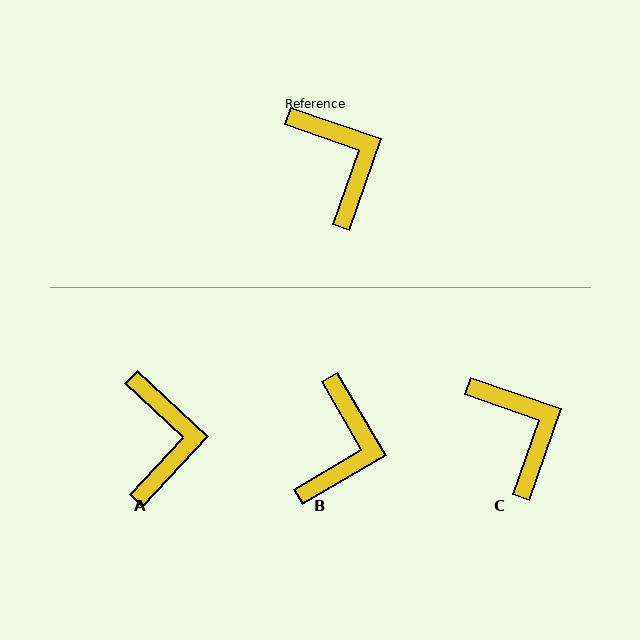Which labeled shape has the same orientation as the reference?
C.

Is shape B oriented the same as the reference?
No, it is off by about 40 degrees.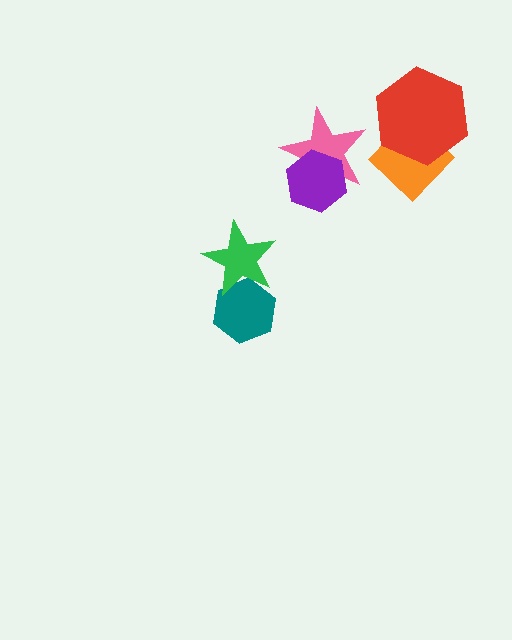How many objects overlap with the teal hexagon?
1 object overlaps with the teal hexagon.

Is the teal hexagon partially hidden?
Yes, it is partially covered by another shape.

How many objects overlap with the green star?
1 object overlaps with the green star.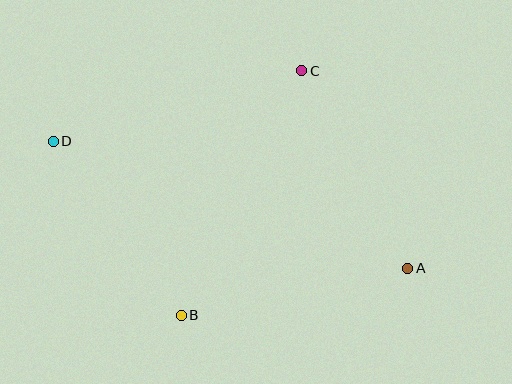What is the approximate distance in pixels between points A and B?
The distance between A and B is approximately 232 pixels.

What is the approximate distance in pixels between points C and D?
The distance between C and D is approximately 258 pixels.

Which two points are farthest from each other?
Points A and D are farthest from each other.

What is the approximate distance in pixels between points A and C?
The distance between A and C is approximately 224 pixels.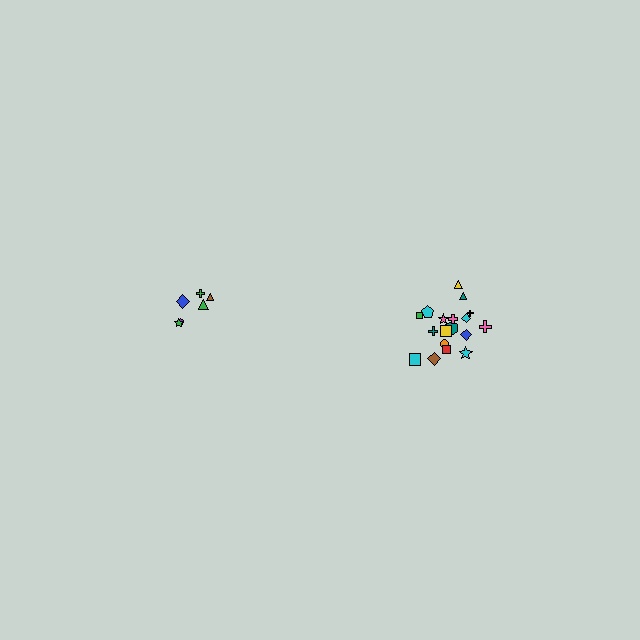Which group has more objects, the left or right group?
The right group.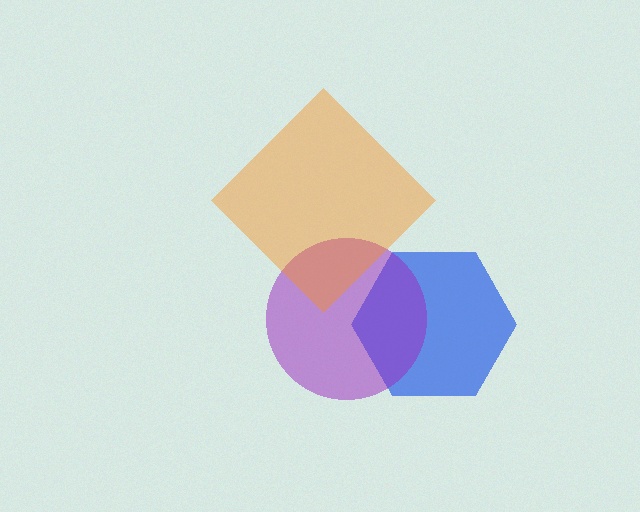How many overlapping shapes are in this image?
There are 3 overlapping shapes in the image.